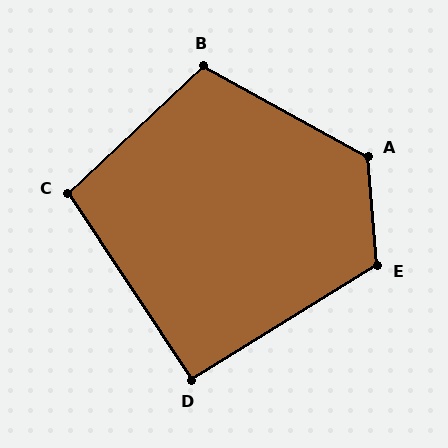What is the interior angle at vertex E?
Approximately 117 degrees (obtuse).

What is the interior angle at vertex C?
Approximately 100 degrees (obtuse).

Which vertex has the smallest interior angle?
D, at approximately 92 degrees.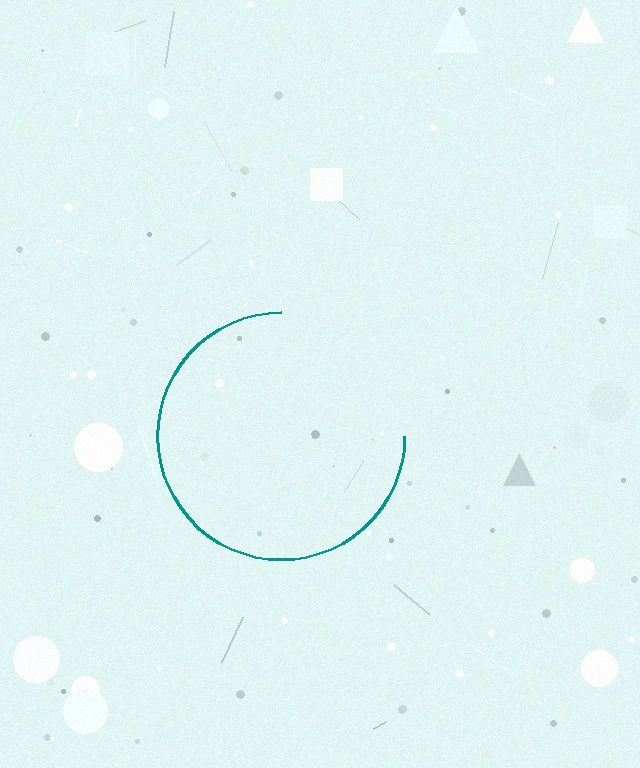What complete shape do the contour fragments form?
The contour fragments form a circle.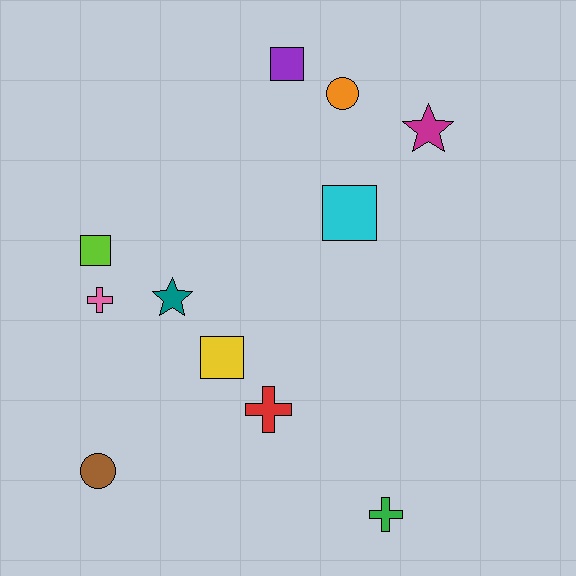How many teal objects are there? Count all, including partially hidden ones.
There is 1 teal object.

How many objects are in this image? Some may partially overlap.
There are 11 objects.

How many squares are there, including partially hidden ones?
There are 4 squares.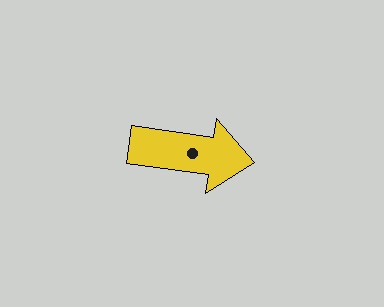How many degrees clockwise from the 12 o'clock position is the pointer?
Approximately 98 degrees.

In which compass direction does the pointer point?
East.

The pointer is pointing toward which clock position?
Roughly 3 o'clock.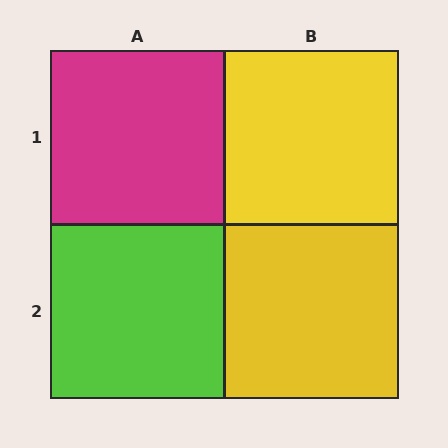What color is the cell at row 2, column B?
Yellow.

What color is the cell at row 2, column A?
Lime.